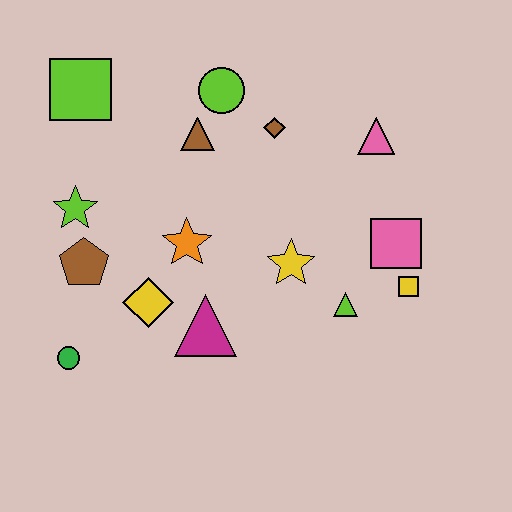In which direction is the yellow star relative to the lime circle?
The yellow star is below the lime circle.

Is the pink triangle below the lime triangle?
No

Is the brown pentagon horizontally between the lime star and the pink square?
Yes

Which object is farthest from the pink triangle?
The green circle is farthest from the pink triangle.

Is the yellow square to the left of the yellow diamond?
No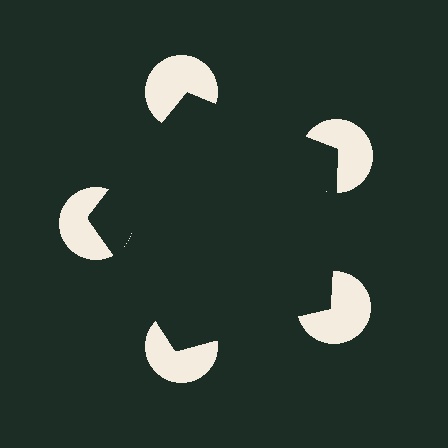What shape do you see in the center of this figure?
An illusory pentagon — its edges are inferred from the aligned wedge cuts in the pac-man discs, not physically drawn.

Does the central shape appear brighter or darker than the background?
It typically appears slightly darker than the background, even though no actual brightness change is drawn.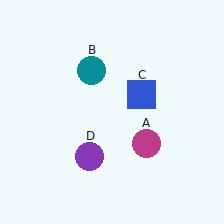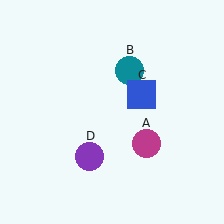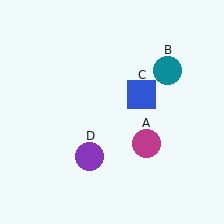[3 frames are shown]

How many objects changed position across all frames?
1 object changed position: teal circle (object B).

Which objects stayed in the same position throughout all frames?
Magenta circle (object A) and blue square (object C) and purple circle (object D) remained stationary.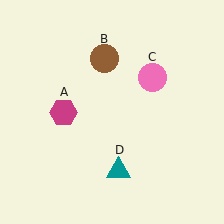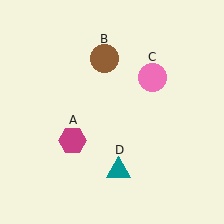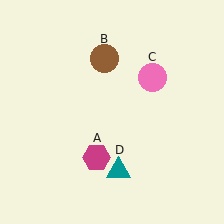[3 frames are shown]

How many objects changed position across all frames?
1 object changed position: magenta hexagon (object A).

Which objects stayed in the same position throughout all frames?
Brown circle (object B) and pink circle (object C) and teal triangle (object D) remained stationary.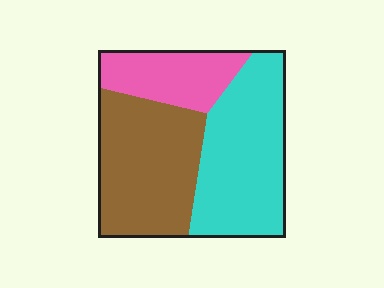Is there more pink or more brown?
Brown.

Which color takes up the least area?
Pink, at roughly 20%.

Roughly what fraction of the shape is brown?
Brown covers 39% of the shape.